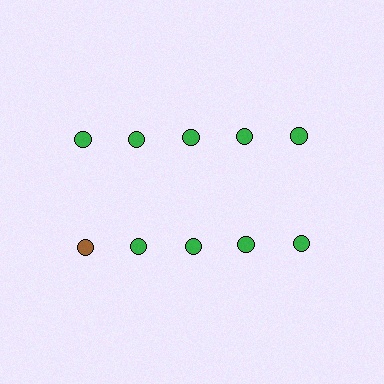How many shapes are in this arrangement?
There are 10 shapes arranged in a grid pattern.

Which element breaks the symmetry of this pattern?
The brown circle in the second row, leftmost column breaks the symmetry. All other shapes are green circles.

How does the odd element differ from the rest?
It has a different color: brown instead of green.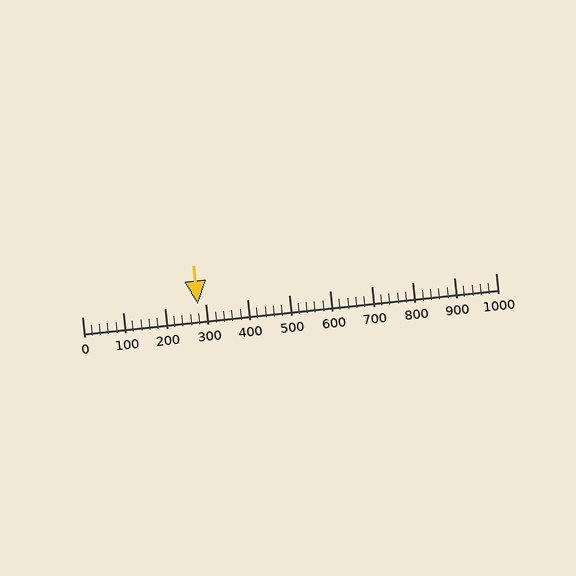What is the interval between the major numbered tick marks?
The major tick marks are spaced 100 units apart.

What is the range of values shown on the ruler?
The ruler shows values from 0 to 1000.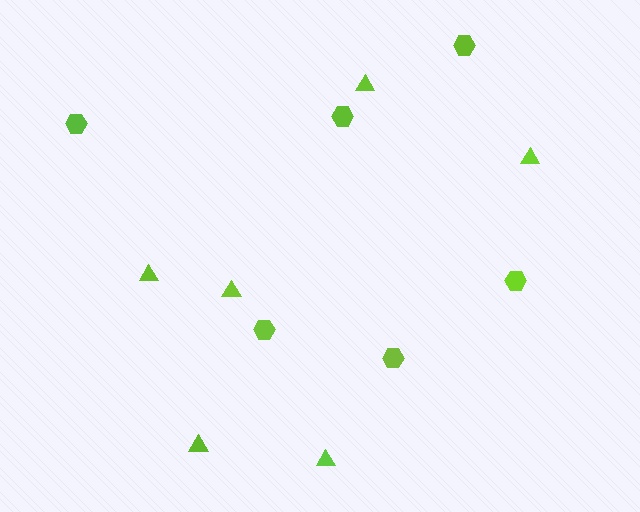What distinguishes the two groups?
There are 2 groups: one group of hexagons (6) and one group of triangles (6).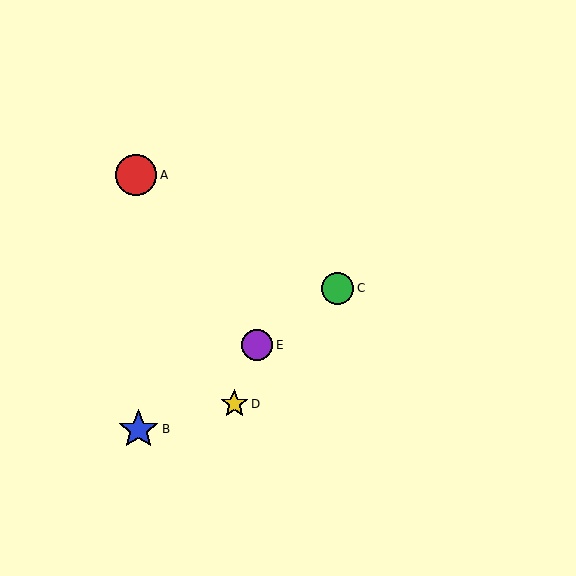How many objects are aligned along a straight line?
3 objects (B, C, E) are aligned along a straight line.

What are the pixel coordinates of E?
Object E is at (257, 345).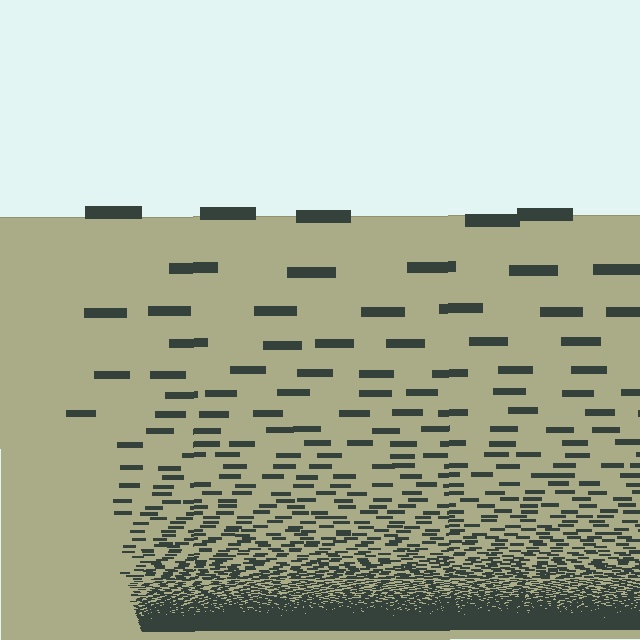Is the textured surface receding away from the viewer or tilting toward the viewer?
The surface appears to tilt toward the viewer. Texture elements get larger and sparser toward the top.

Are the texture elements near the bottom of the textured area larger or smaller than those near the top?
Smaller. The gradient is inverted — elements near the bottom are smaller and denser.